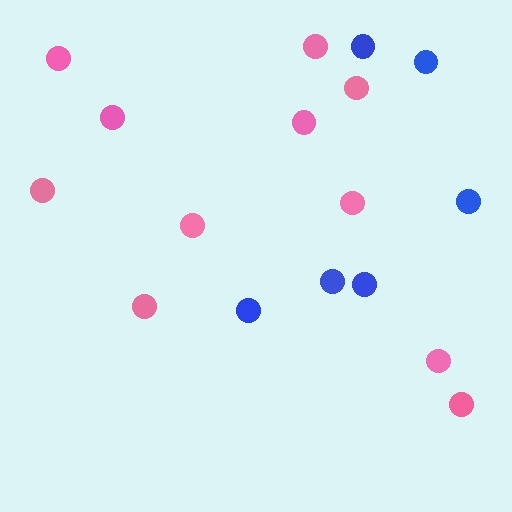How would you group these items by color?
There are 2 groups: one group of blue circles (6) and one group of pink circles (11).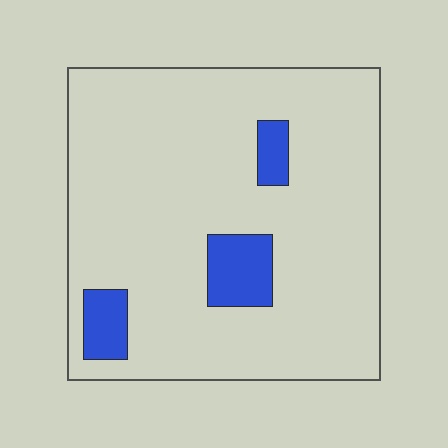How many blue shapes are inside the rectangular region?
3.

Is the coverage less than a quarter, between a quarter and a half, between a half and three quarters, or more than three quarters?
Less than a quarter.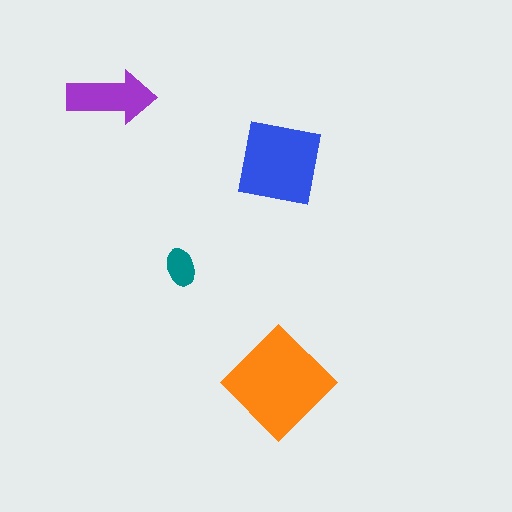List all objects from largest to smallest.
The orange diamond, the blue square, the purple arrow, the teal ellipse.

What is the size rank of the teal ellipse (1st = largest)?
4th.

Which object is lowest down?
The orange diamond is bottommost.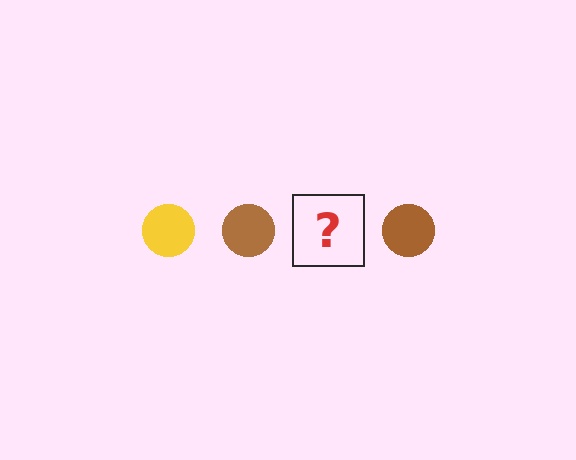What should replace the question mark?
The question mark should be replaced with a yellow circle.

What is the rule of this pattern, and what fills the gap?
The rule is that the pattern cycles through yellow, brown circles. The gap should be filled with a yellow circle.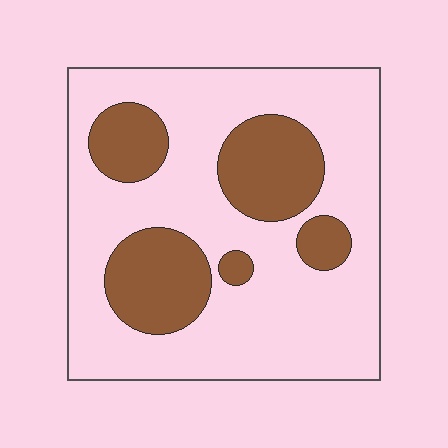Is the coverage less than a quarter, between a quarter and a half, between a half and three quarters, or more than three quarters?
Between a quarter and a half.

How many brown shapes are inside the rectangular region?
5.